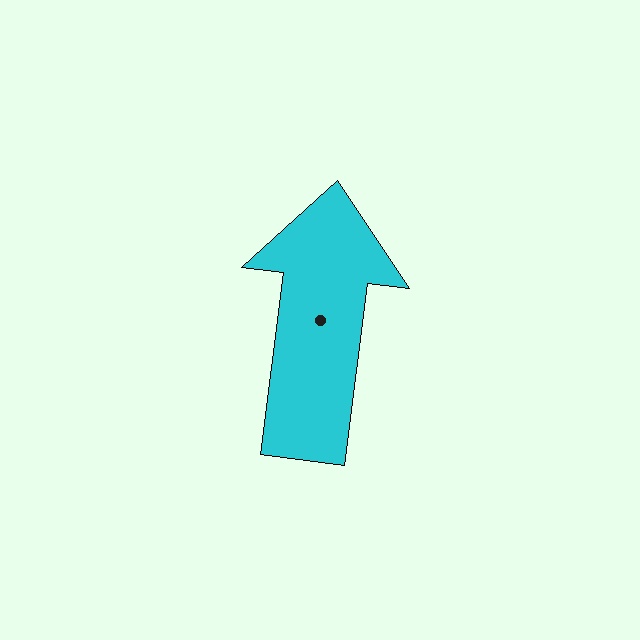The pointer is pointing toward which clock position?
Roughly 12 o'clock.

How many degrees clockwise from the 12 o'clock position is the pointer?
Approximately 7 degrees.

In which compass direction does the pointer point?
North.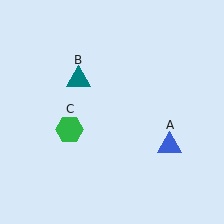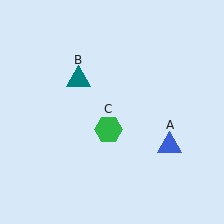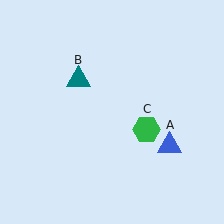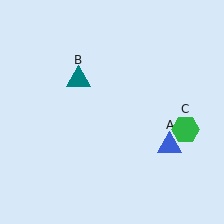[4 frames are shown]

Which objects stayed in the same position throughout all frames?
Blue triangle (object A) and teal triangle (object B) remained stationary.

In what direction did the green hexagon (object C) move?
The green hexagon (object C) moved right.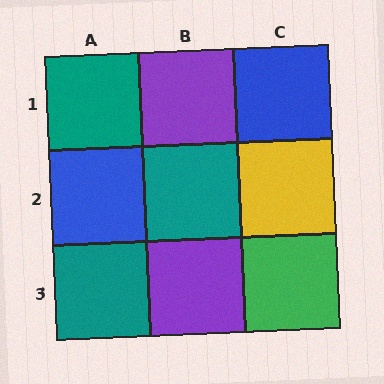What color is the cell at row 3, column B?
Purple.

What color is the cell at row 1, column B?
Purple.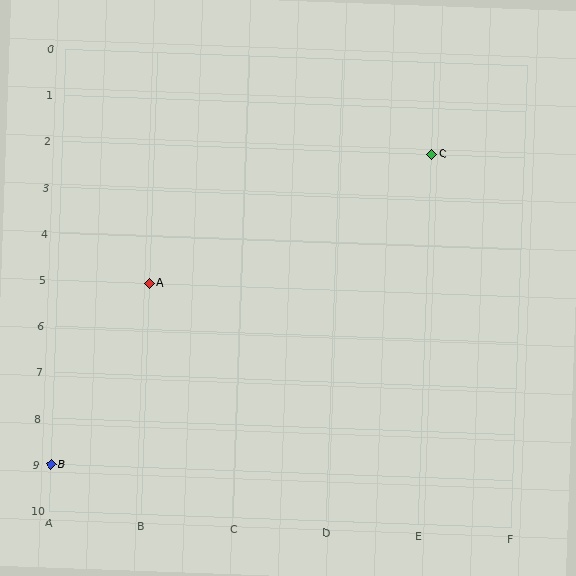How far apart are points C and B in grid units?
Points C and B are 4 columns and 7 rows apart (about 8.1 grid units diagonally).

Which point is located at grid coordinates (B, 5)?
Point A is at (B, 5).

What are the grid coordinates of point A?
Point A is at grid coordinates (B, 5).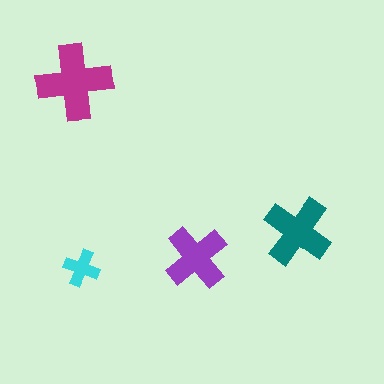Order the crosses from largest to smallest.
the magenta one, the teal one, the purple one, the cyan one.